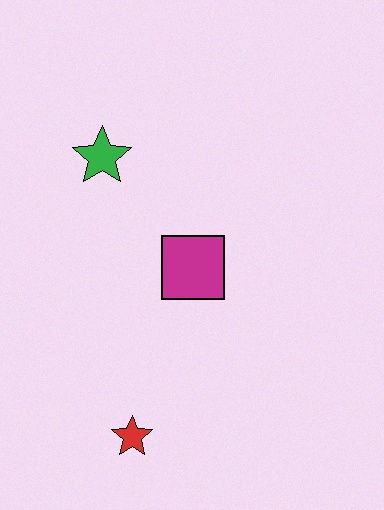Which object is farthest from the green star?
The red star is farthest from the green star.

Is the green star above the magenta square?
Yes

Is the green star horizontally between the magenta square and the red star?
No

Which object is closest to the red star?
The magenta square is closest to the red star.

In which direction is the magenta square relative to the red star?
The magenta square is above the red star.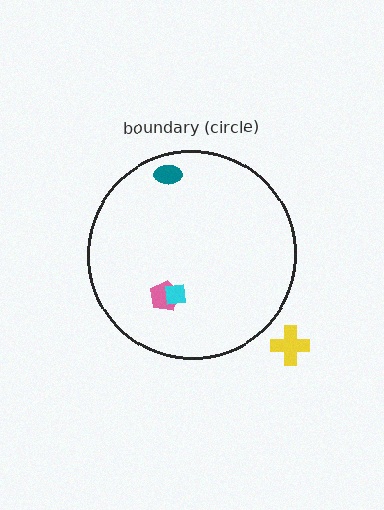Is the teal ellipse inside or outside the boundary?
Inside.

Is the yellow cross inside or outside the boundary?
Outside.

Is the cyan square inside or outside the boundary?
Inside.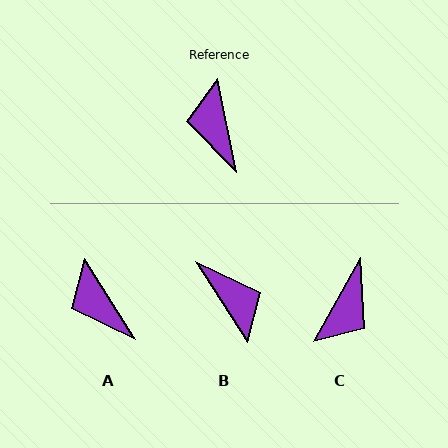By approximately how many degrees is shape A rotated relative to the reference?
Approximately 21 degrees counter-clockwise.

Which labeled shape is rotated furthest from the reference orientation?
B, about 159 degrees away.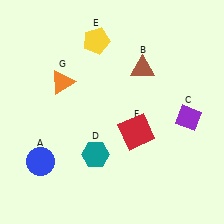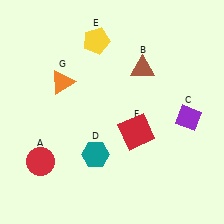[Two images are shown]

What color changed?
The circle (A) changed from blue in Image 1 to red in Image 2.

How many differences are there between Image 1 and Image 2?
There is 1 difference between the two images.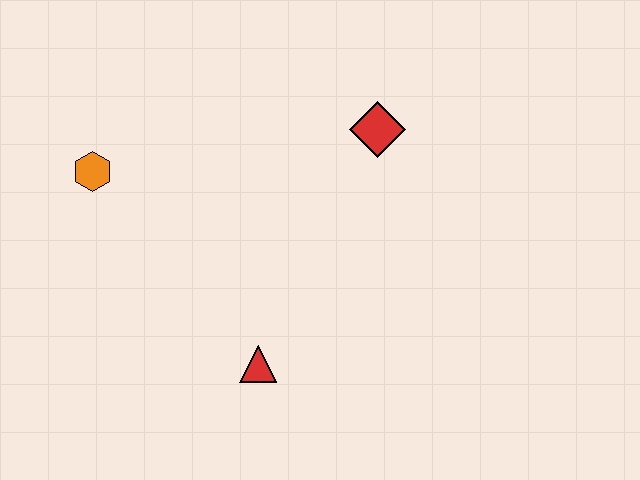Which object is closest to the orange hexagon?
The red triangle is closest to the orange hexagon.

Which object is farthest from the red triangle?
The red diamond is farthest from the red triangle.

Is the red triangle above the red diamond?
No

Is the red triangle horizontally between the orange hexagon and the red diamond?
Yes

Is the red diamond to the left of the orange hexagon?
No